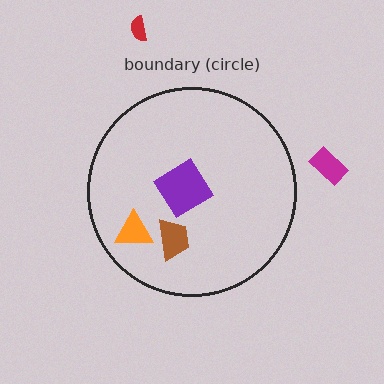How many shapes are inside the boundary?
3 inside, 2 outside.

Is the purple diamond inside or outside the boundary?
Inside.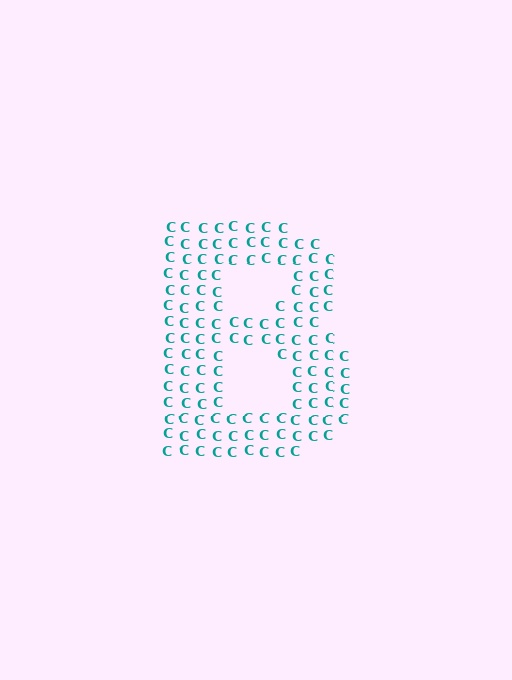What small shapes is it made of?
It is made of small letter C's.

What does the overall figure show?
The overall figure shows the letter B.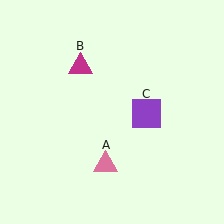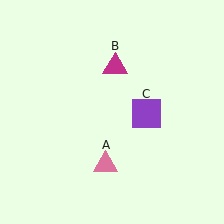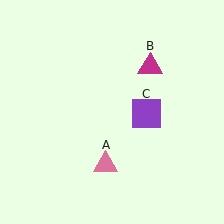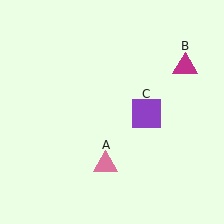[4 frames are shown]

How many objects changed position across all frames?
1 object changed position: magenta triangle (object B).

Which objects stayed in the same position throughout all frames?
Pink triangle (object A) and purple square (object C) remained stationary.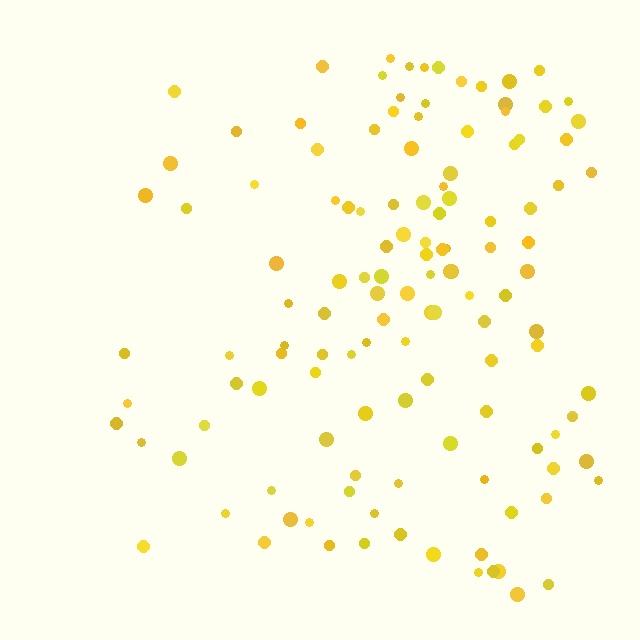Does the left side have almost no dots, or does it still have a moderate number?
Still a moderate number, just noticeably fewer than the right.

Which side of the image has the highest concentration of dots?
The right.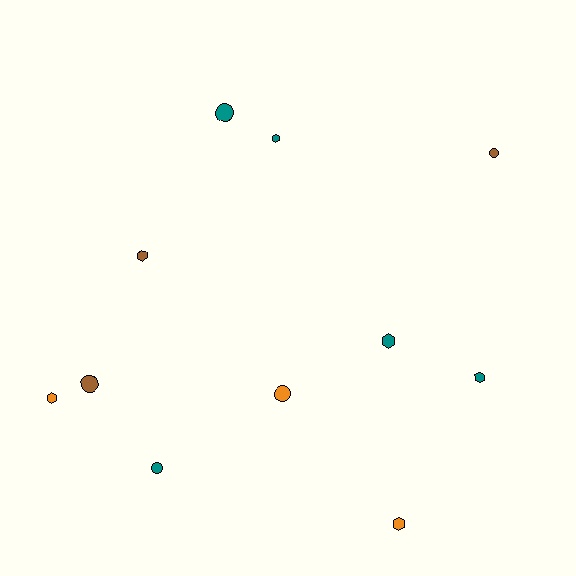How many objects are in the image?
There are 11 objects.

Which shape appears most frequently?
Hexagon, with 6 objects.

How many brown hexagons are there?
There is 1 brown hexagon.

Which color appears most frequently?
Teal, with 5 objects.